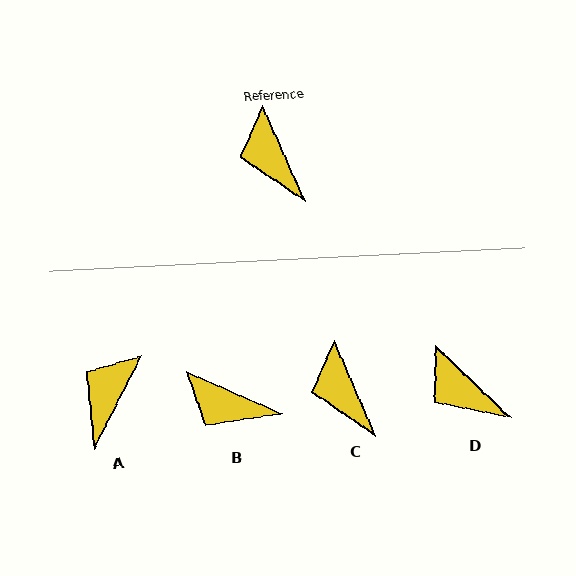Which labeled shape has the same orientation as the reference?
C.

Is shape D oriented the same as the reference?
No, it is off by about 23 degrees.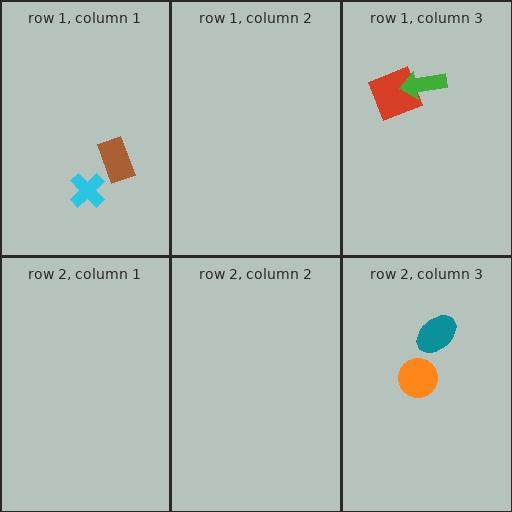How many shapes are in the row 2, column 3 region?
2.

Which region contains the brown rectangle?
The row 1, column 1 region.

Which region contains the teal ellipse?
The row 2, column 3 region.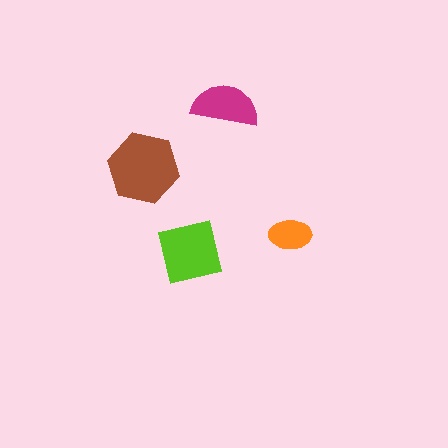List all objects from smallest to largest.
The orange ellipse, the magenta semicircle, the lime square, the brown hexagon.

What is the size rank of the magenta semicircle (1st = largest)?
3rd.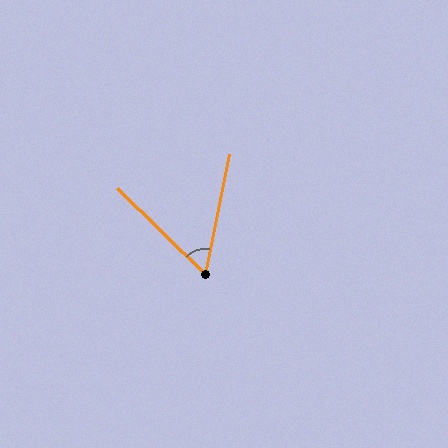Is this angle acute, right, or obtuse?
It is acute.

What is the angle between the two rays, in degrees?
Approximately 57 degrees.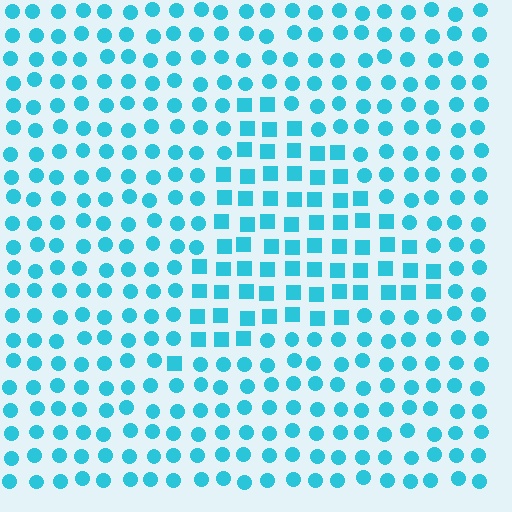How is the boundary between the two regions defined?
The boundary is defined by a change in element shape: squares inside vs. circles outside. All elements share the same color and spacing.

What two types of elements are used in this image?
The image uses squares inside the triangle region and circles outside it.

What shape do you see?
I see a triangle.